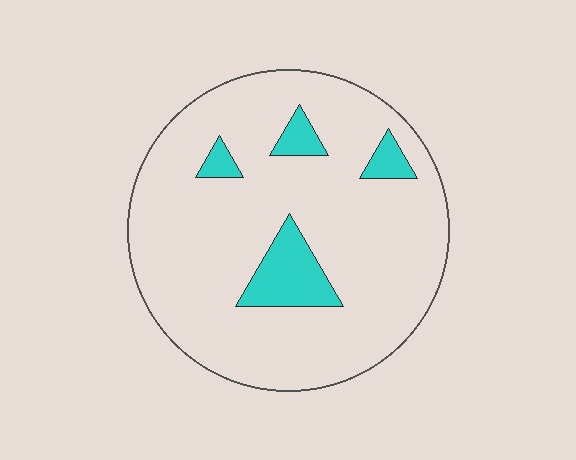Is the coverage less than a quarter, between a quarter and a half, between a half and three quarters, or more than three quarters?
Less than a quarter.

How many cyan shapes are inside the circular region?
4.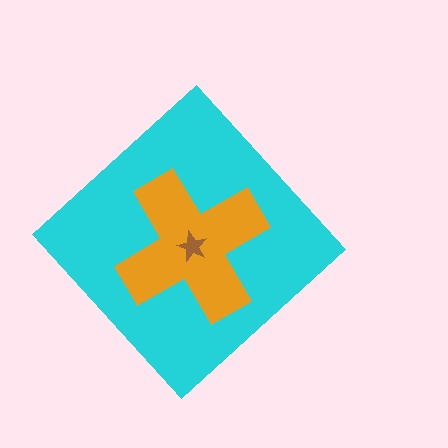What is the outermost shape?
The cyan diamond.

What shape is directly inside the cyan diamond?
The orange cross.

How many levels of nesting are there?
3.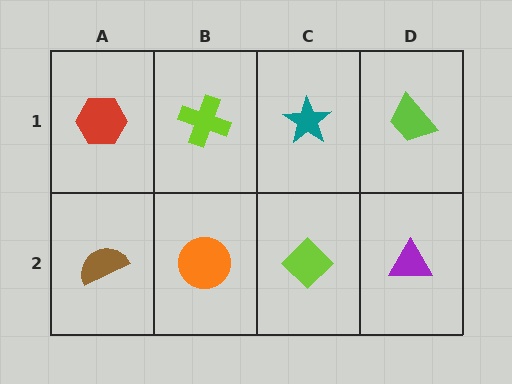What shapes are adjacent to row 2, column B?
A lime cross (row 1, column B), a brown semicircle (row 2, column A), a lime diamond (row 2, column C).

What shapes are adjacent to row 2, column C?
A teal star (row 1, column C), an orange circle (row 2, column B), a purple triangle (row 2, column D).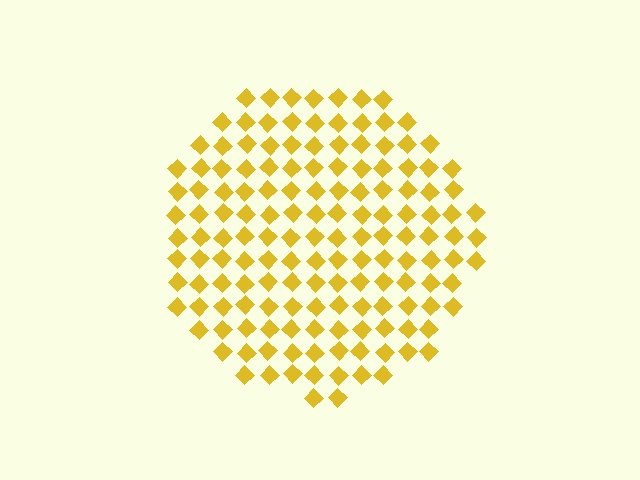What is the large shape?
The large shape is a circle.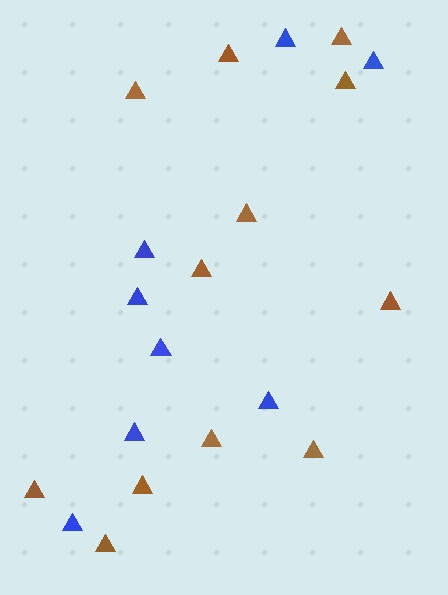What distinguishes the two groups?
There are 2 groups: one group of brown triangles (12) and one group of blue triangles (8).